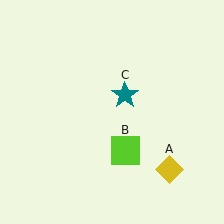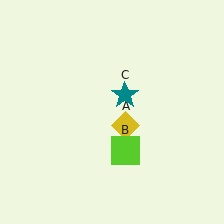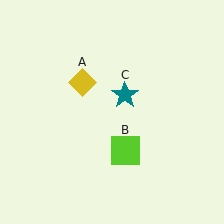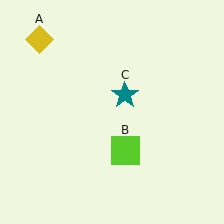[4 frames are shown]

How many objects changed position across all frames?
1 object changed position: yellow diamond (object A).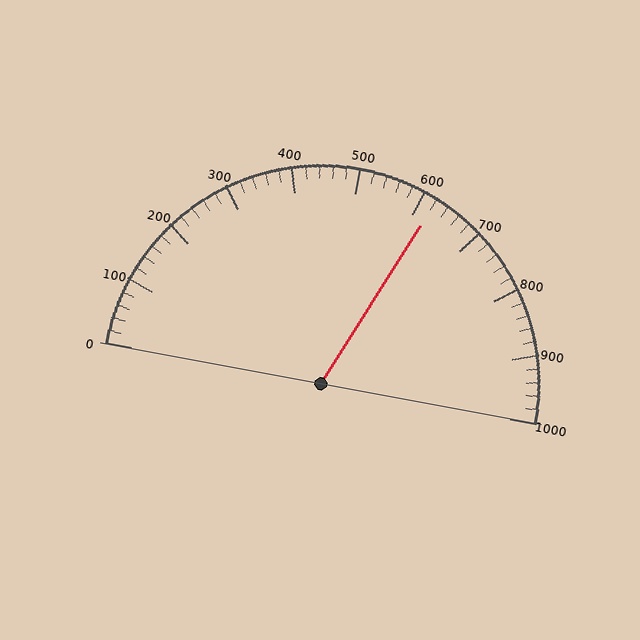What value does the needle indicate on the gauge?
The needle indicates approximately 620.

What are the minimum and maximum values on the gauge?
The gauge ranges from 0 to 1000.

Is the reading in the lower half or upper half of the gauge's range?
The reading is in the upper half of the range (0 to 1000).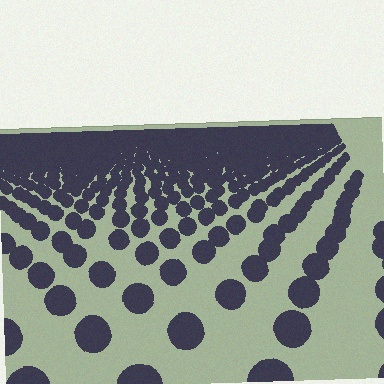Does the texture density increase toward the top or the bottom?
Density increases toward the top.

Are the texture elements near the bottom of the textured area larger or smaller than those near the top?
Larger. Near the bottom, elements are closer to the viewer and appear at a bigger on-screen size.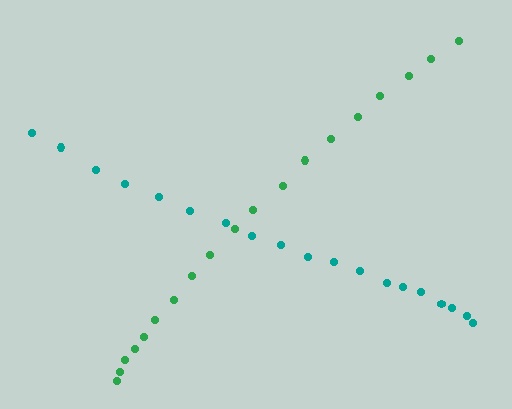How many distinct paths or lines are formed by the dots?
There are 2 distinct paths.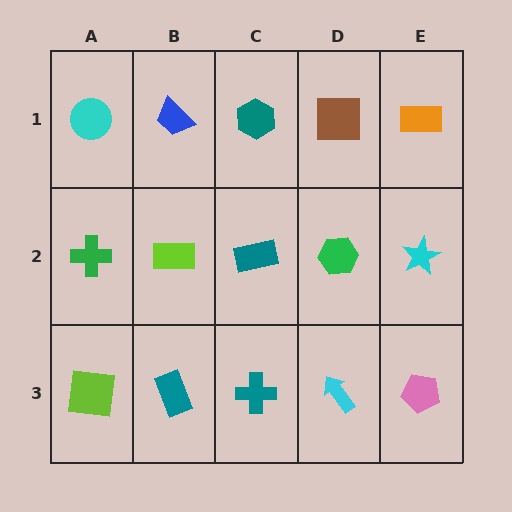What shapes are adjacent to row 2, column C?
A teal hexagon (row 1, column C), a teal cross (row 3, column C), a lime rectangle (row 2, column B), a green hexagon (row 2, column D).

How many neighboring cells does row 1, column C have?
3.